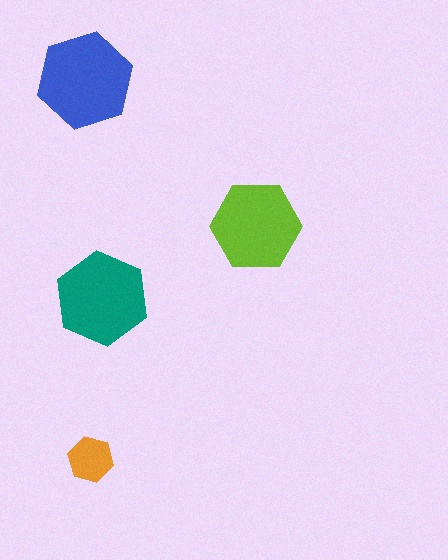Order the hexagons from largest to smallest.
the blue one, the teal one, the lime one, the orange one.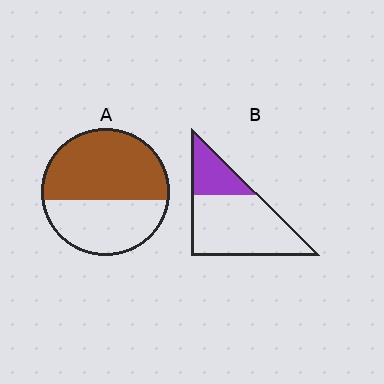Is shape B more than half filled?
No.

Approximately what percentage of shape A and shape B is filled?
A is approximately 60% and B is approximately 25%.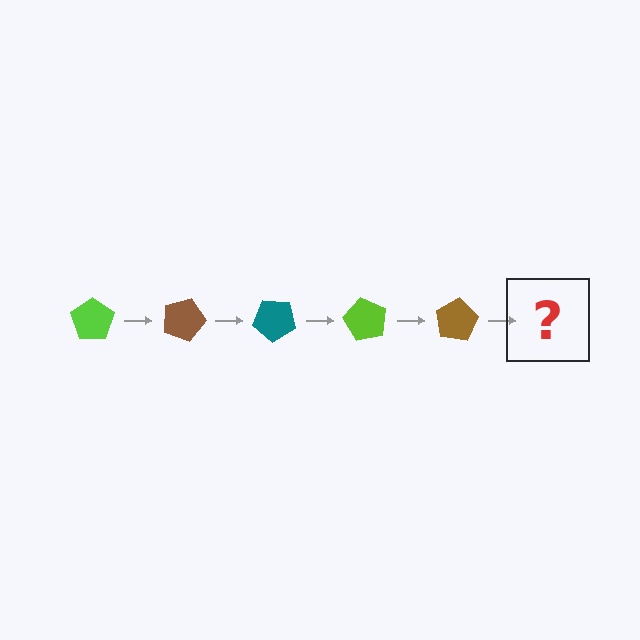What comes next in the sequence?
The next element should be a teal pentagon, rotated 100 degrees from the start.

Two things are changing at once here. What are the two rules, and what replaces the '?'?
The two rules are that it rotates 20 degrees each step and the color cycles through lime, brown, and teal. The '?' should be a teal pentagon, rotated 100 degrees from the start.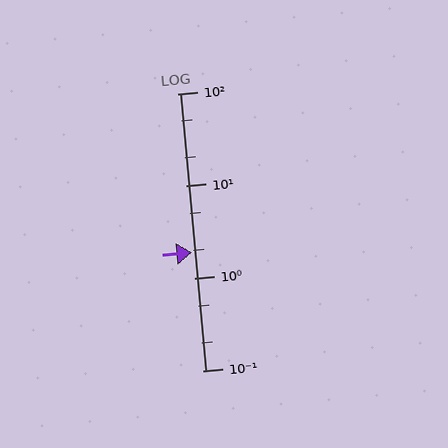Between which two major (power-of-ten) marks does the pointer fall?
The pointer is between 1 and 10.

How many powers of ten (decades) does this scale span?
The scale spans 3 decades, from 0.1 to 100.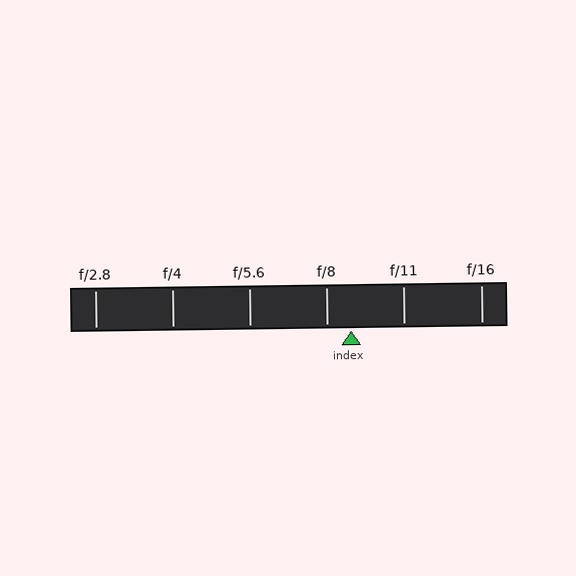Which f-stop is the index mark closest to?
The index mark is closest to f/8.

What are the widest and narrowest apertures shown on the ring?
The widest aperture shown is f/2.8 and the narrowest is f/16.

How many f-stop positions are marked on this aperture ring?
There are 6 f-stop positions marked.